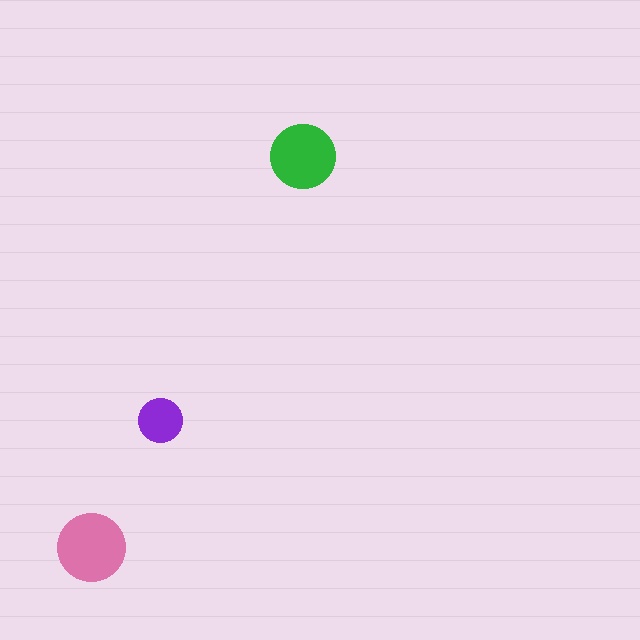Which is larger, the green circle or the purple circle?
The green one.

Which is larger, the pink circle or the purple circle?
The pink one.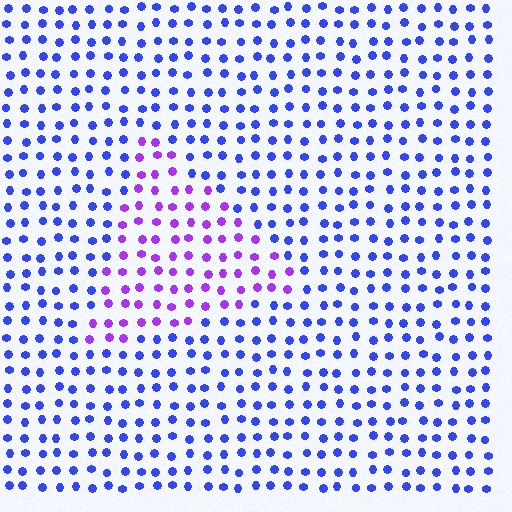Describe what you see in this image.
The image is filled with small blue elements in a uniform arrangement. A triangle-shaped region is visible where the elements are tinted to a slightly different hue, forming a subtle color boundary.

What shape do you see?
I see a triangle.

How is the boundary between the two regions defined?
The boundary is defined purely by a slight shift in hue (about 45 degrees). Spacing, size, and orientation are identical on both sides.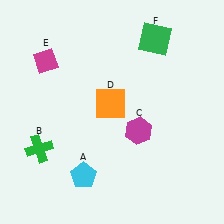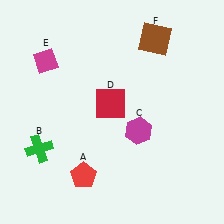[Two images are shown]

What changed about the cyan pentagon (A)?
In Image 1, A is cyan. In Image 2, it changed to red.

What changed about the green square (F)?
In Image 1, F is green. In Image 2, it changed to brown.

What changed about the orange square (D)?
In Image 1, D is orange. In Image 2, it changed to red.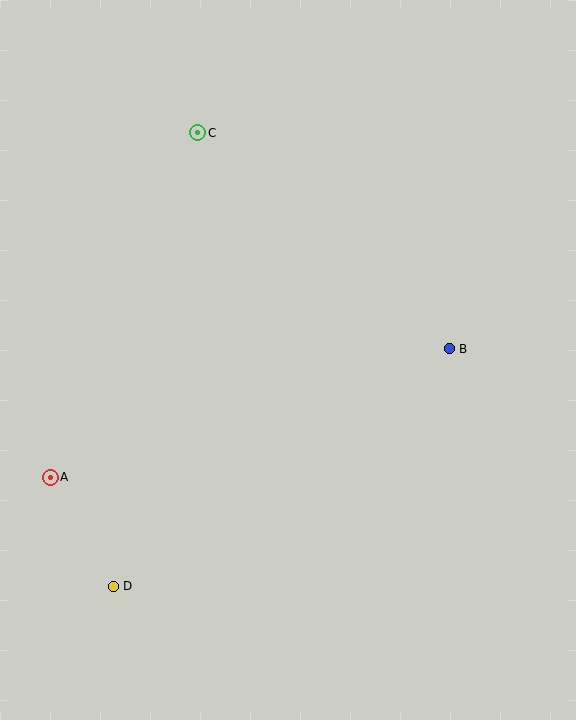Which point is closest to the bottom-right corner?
Point B is closest to the bottom-right corner.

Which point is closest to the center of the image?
Point B at (449, 349) is closest to the center.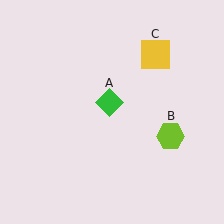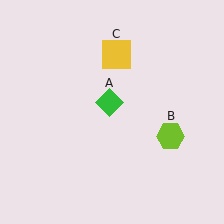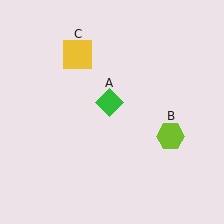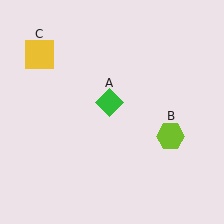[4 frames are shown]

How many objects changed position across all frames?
1 object changed position: yellow square (object C).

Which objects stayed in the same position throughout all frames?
Green diamond (object A) and lime hexagon (object B) remained stationary.